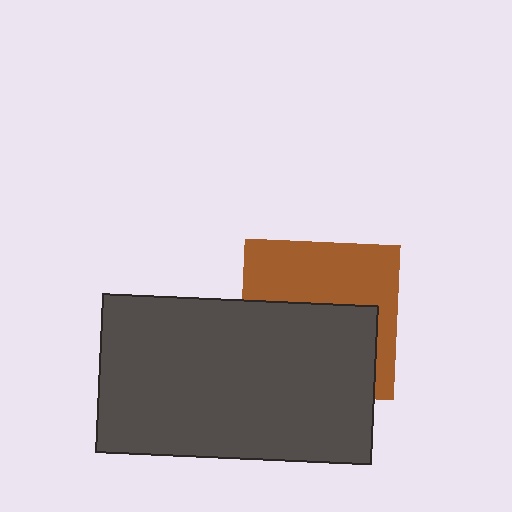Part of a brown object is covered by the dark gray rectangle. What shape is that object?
It is a square.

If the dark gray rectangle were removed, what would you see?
You would see the complete brown square.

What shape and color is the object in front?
The object in front is a dark gray rectangle.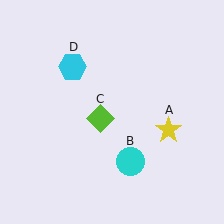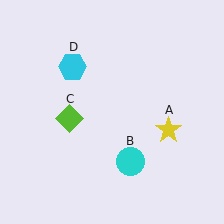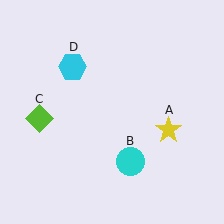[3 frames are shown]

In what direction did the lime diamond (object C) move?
The lime diamond (object C) moved left.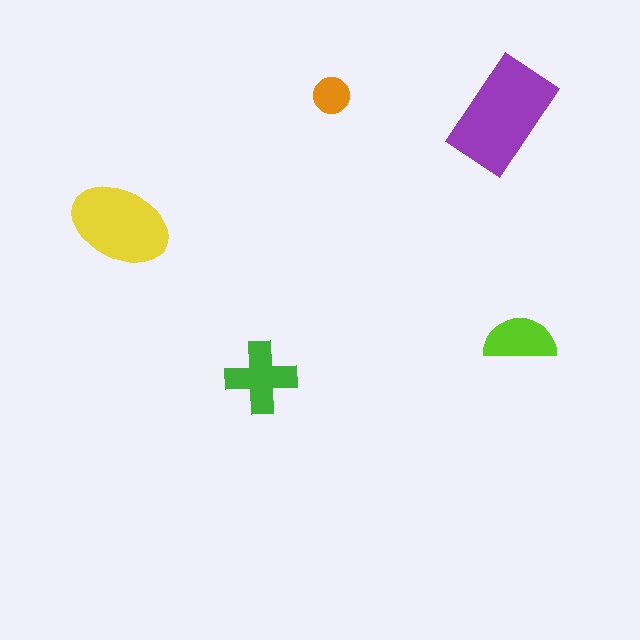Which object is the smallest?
The orange circle.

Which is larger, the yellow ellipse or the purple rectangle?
The purple rectangle.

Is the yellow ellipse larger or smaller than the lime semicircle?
Larger.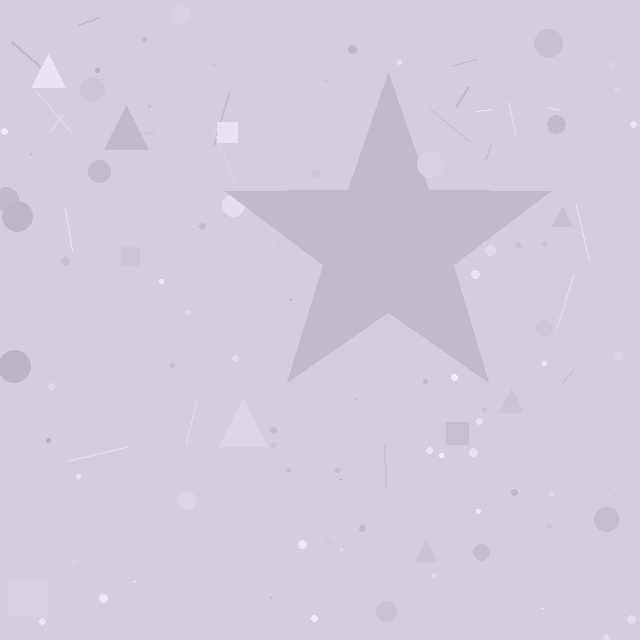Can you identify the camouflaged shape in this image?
The camouflaged shape is a star.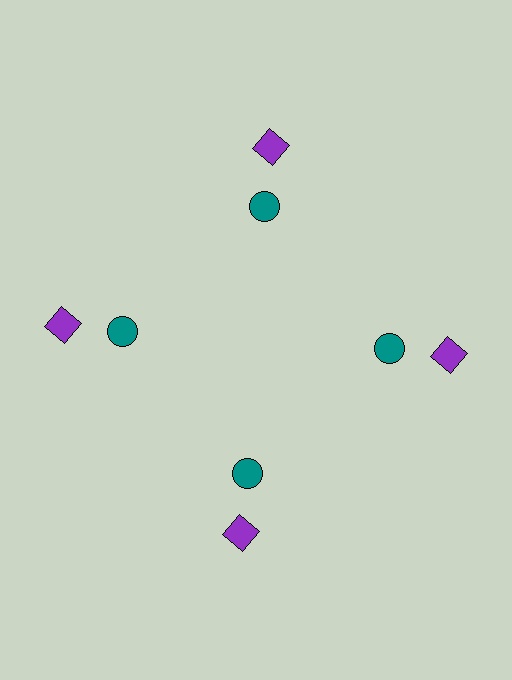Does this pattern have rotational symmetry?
Yes, this pattern has 4-fold rotational symmetry. It looks the same after rotating 90 degrees around the center.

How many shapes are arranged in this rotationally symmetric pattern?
There are 8 shapes, arranged in 4 groups of 2.